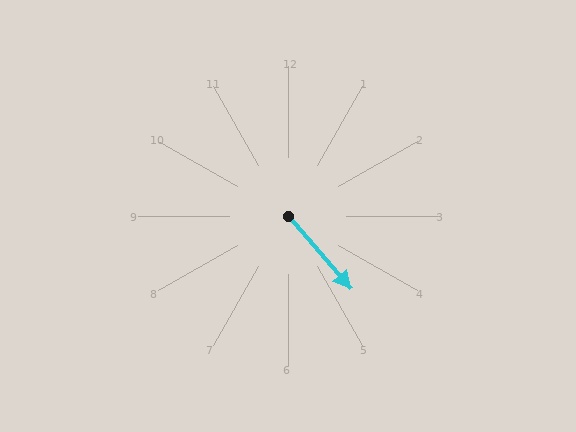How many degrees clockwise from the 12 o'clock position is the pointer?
Approximately 139 degrees.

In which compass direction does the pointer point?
Southeast.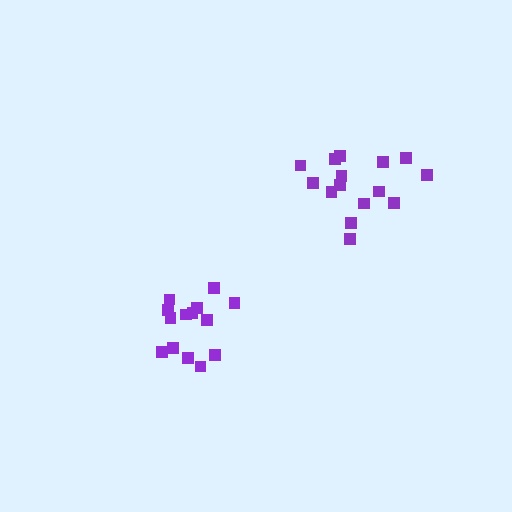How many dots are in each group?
Group 1: 14 dots, Group 2: 15 dots (29 total).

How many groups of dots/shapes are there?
There are 2 groups.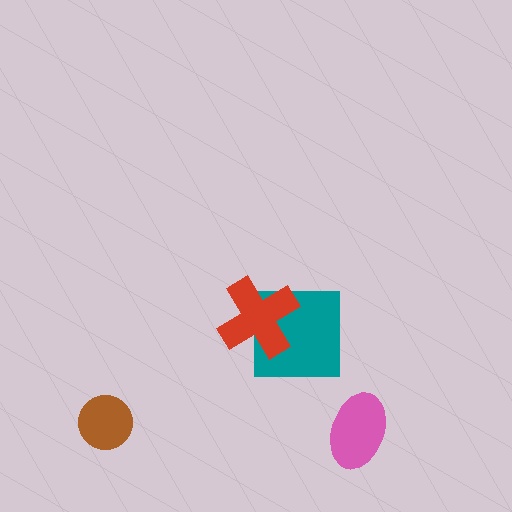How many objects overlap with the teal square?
1 object overlaps with the teal square.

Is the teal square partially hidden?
Yes, it is partially covered by another shape.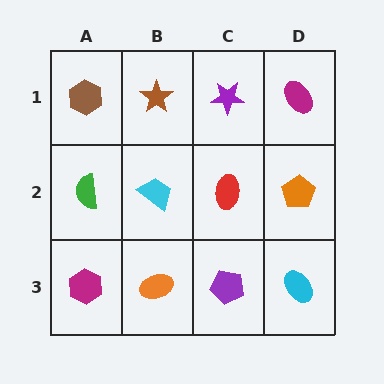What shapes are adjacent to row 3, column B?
A cyan trapezoid (row 2, column B), a magenta hexagon (row 3, column A), a purple pentagon (row 3, column C).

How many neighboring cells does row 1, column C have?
3.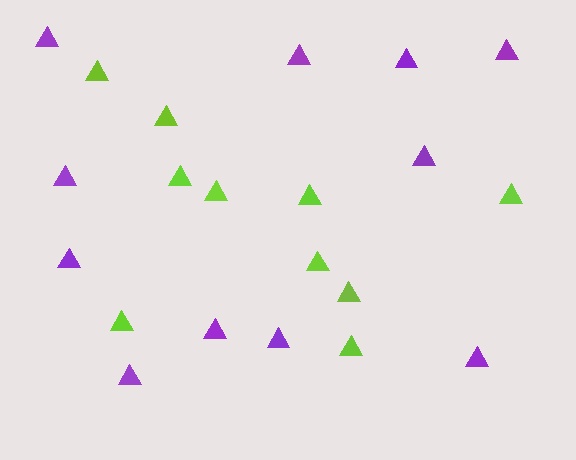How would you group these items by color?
There are 2 groups: one group of purple triangles (11) and one group of lime triangles (10).